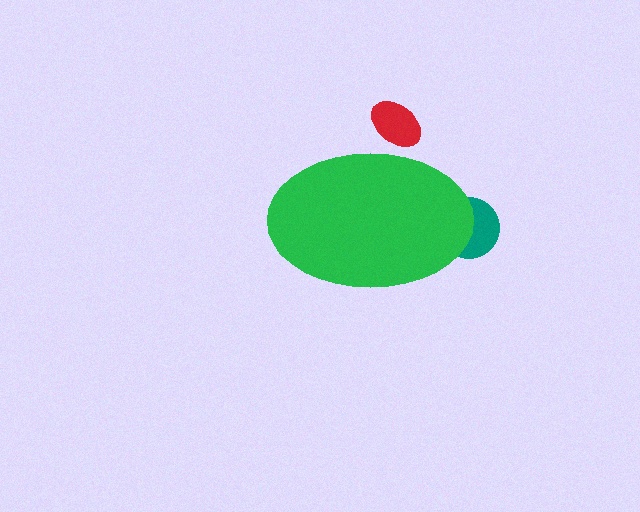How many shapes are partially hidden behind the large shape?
3 shapes are partially hidden.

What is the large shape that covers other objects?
A green ellipse.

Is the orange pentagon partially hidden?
Yes, the orange pentagon is partially hidden behind the green ellipse.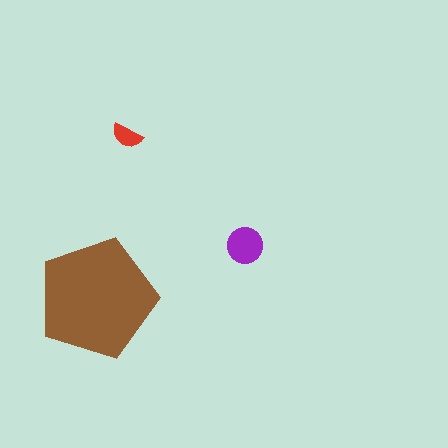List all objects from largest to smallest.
The brown pentagon, the purple circle, the red semicircle.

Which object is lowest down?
The brown pentagon is bottommost.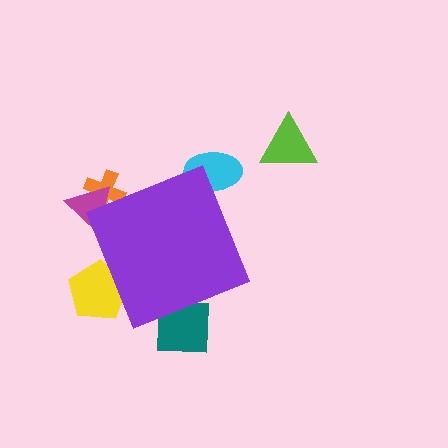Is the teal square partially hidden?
Yes, the teal square is partially hidden behind the purple diamond.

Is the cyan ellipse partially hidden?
Yes, the cyan ellipse is partially hidden behind the purple diamond.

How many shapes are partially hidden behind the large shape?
5 shapes are partially hidden.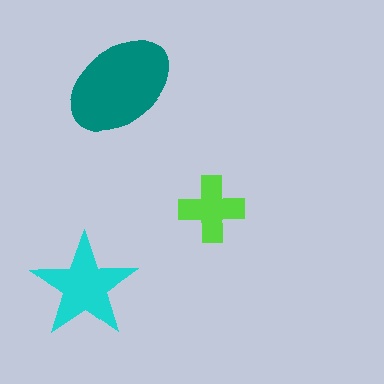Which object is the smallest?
The lime cross.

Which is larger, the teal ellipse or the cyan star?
The teal ellipse.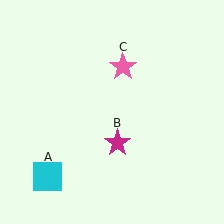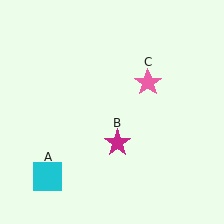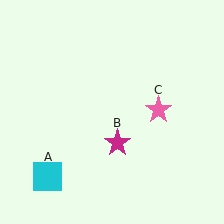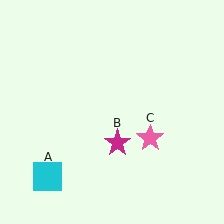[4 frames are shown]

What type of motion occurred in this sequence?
The pink star (object C) rotated clockwise around the center of the scene.